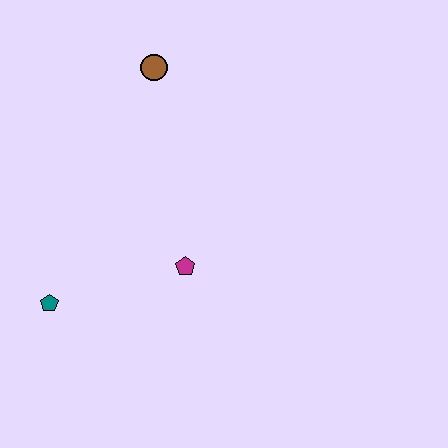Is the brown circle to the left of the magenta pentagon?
Yes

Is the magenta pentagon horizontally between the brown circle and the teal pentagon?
No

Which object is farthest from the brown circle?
The teal pentagon is farthest from the brown circle.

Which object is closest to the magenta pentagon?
The teal pentagon is closest to the magenta pentagon.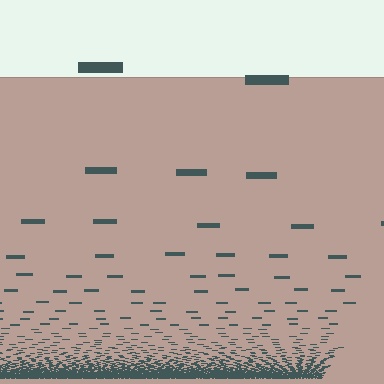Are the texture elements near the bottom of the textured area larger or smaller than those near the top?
Smaller. The gradient is inverted — elements near the bottom are smaller and denser.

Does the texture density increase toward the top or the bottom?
Density increases toward the bottom.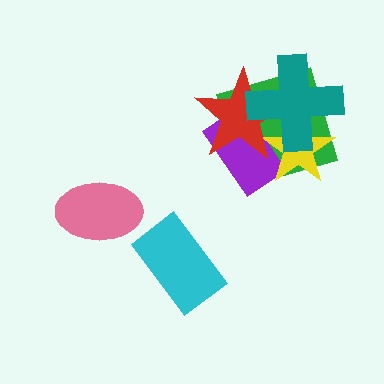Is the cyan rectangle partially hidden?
No, no other shape covers it.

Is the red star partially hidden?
Yes, it is partially covered by another shape.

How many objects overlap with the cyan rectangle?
0 objects overlap with the cyan rectangle.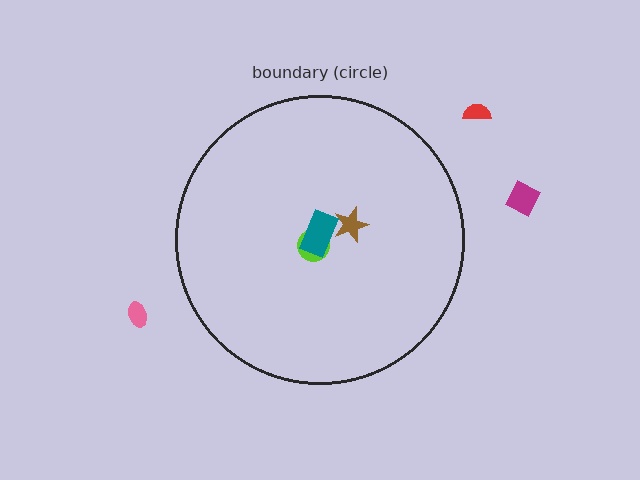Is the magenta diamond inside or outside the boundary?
Outside.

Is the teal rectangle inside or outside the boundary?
Inside.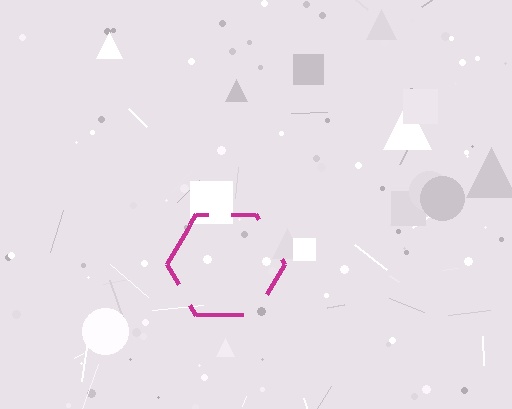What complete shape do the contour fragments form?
The contour fragments form a hexagon.